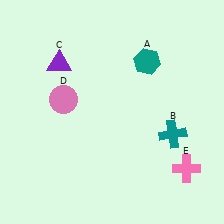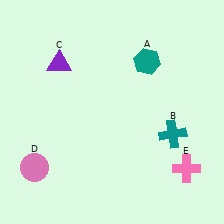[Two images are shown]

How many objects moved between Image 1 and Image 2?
1 object moved between the two images.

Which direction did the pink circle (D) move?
The pink circle (D) moved down.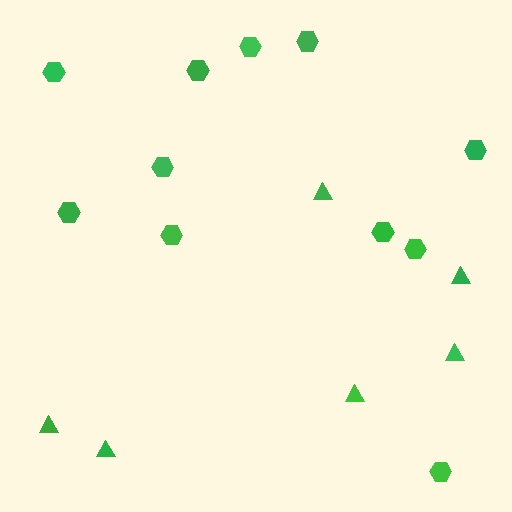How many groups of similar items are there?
There are 2 groups: one group of triangles (6) and one group of hexagons (11).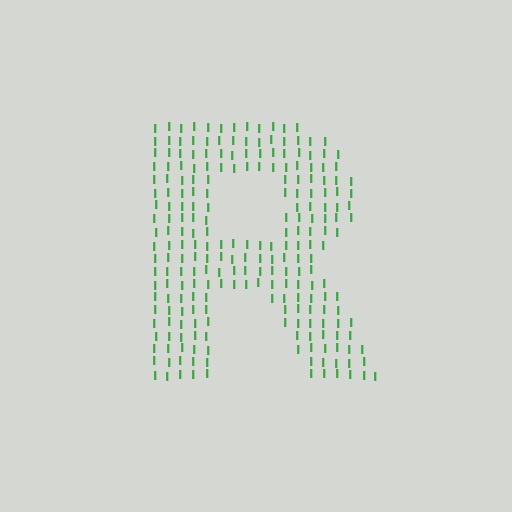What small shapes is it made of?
It is made of small letter I's.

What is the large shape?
The large shape is the letter R.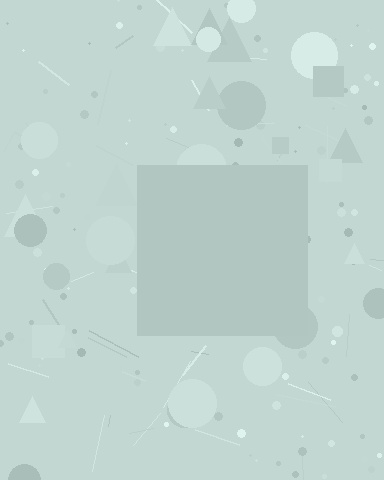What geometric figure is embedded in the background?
A square is embedded in the background.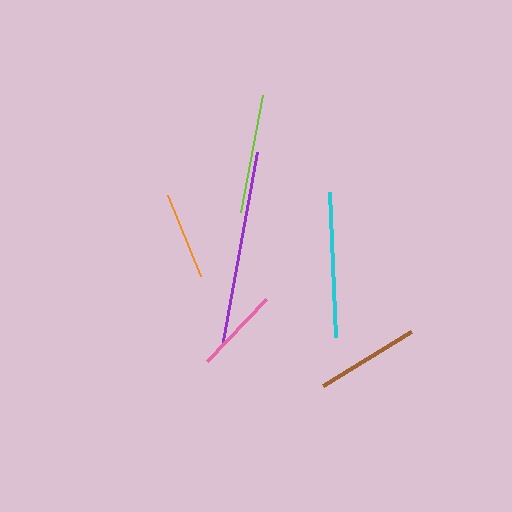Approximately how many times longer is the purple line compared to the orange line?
The purple line is approximately 2.3 times the length of the orange line.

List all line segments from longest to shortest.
From longest to shortest: purple, cyan, lime, brown, orange, pink.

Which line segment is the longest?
The purple line is the longest at approximately 197 pixels.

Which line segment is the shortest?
The pink line is the shortest at approximately 86 pixels.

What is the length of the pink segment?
The pink segment is approximately 86 pixels long.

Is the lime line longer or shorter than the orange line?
The lime line is longer than the orange line.